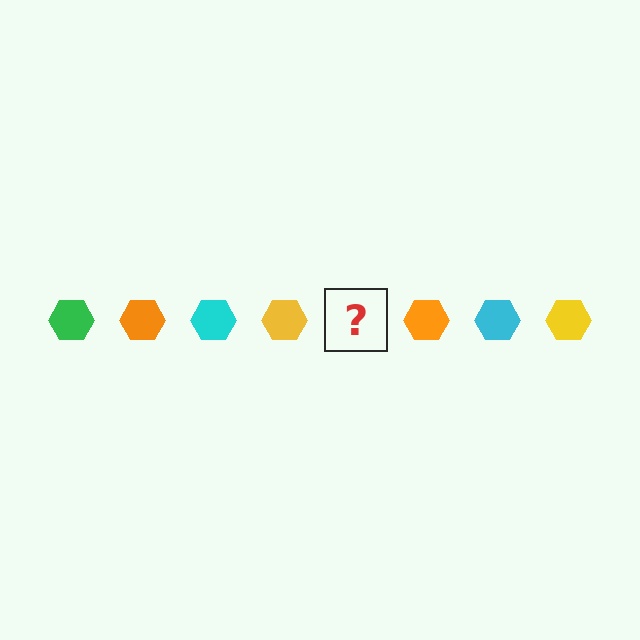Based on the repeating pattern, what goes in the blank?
The blank should be a green hexagon.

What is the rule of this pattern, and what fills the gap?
The rule is that the pattern cycles through green, orange, cyan, yellow hexagons. The gap should be filled with a green hexagon.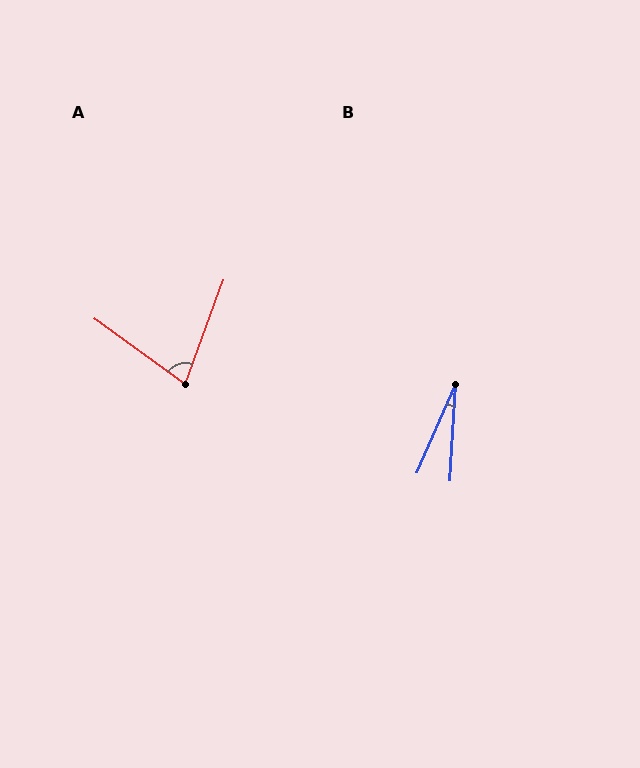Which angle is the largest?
A, at approximately 74 degrees.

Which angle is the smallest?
B, at approximately 20 degrees.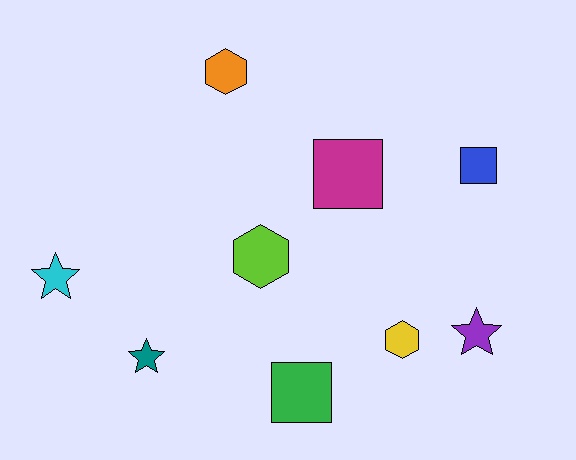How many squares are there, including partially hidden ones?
There are 3 squares.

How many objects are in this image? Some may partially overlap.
There are 9 objects.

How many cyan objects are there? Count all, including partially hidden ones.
There is 1 cyan object.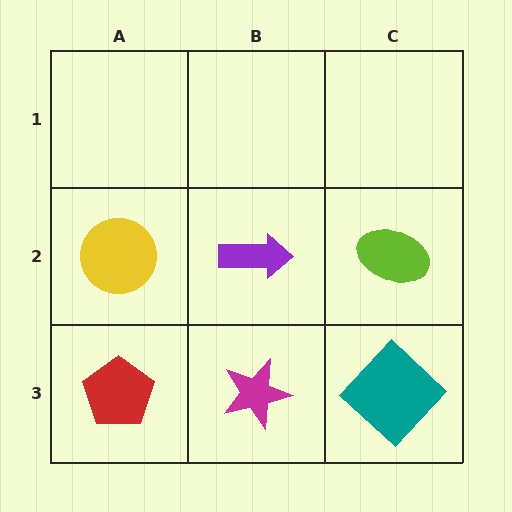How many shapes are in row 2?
3 shapes.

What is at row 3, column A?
A red pentagon.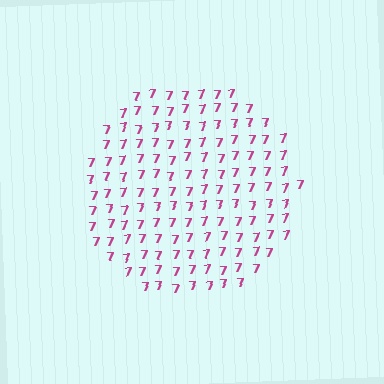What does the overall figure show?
The overall figure shows a circle.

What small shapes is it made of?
It is made of small digit 7's.